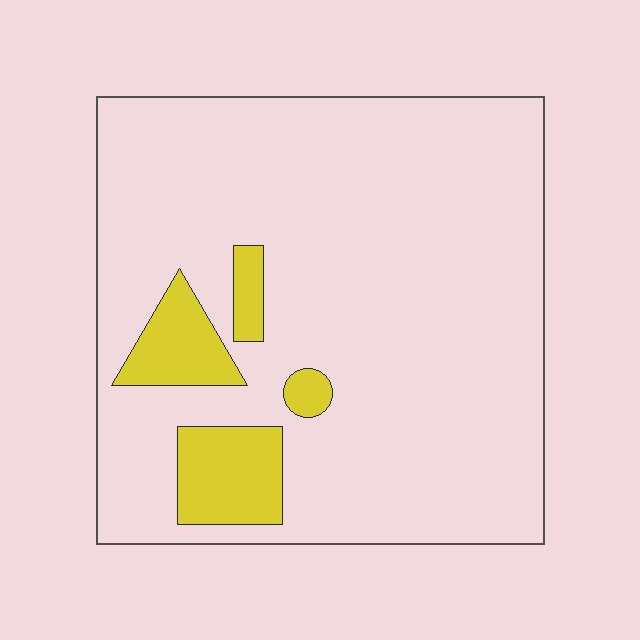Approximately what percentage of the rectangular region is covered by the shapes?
Approximately 10%.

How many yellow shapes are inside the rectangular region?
4.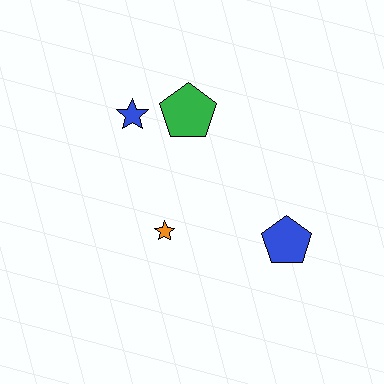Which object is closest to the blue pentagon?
The orange star is closest to the blue pentagon.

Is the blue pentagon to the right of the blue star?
Yes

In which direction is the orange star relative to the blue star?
The orange star is below the blue star.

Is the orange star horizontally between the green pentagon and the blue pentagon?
No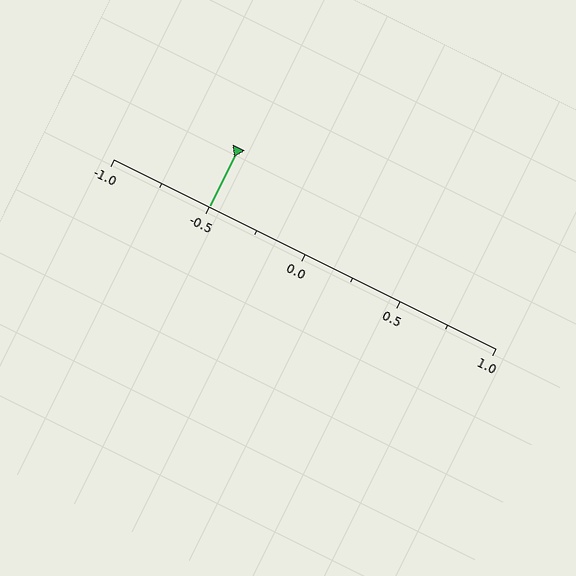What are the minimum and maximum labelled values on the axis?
The axis runs from -1.0 to 1.0.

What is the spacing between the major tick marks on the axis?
The major ticks are spaced 0.5 apart.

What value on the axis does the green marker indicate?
The marker indicates approximately -0.5.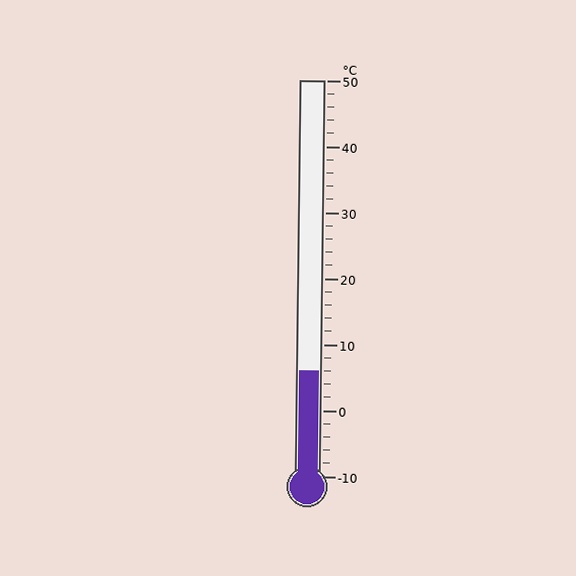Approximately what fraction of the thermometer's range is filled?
The thermometer is filled to approximately 25% of its range.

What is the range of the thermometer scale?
The thermometer scale ranges from -10°C to 50°C.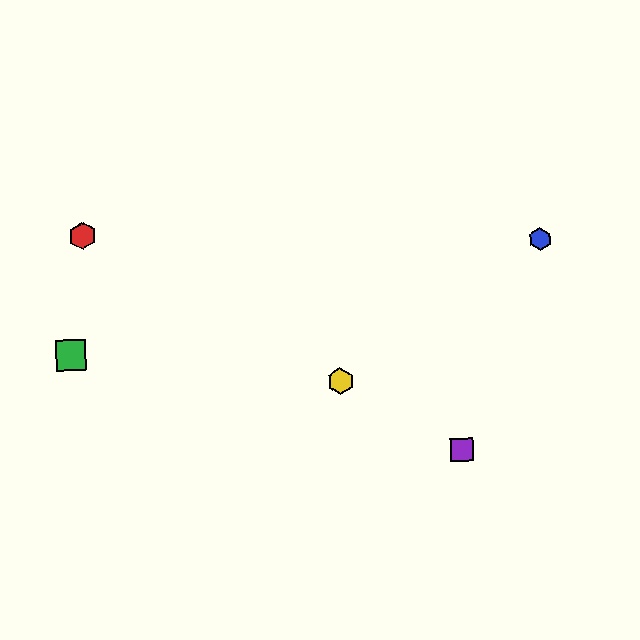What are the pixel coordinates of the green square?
The green square is at (71, 355).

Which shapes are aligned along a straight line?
The red hexagon, the yellow hexagon, the purple square are aligned along a straight line.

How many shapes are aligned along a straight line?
3 shapes (the red hexagon, the yellow hexagon, the purple square) are aligned along a straight line.